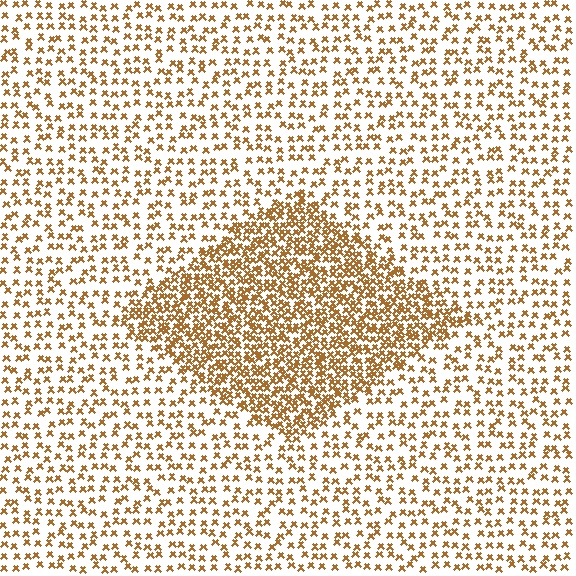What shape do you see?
I see a diamond.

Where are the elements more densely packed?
The elements are more densely packed inside the diamond boundary.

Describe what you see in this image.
The image contains small brown elements arranged at two different densities. A diamond-shaped region is visible where the elements are more densely packed than the surrounding area.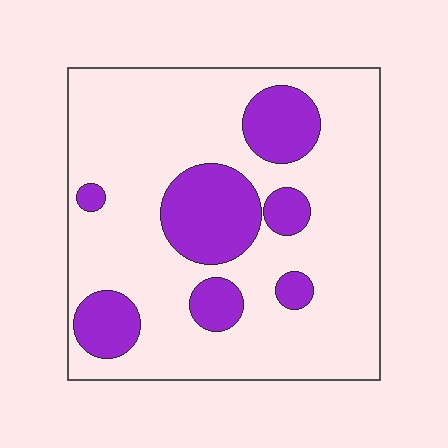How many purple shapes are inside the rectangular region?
7.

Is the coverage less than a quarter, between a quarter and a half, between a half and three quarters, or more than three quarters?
Less than a quarter.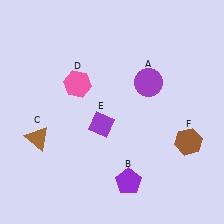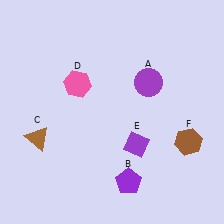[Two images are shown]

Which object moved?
The purple diamond (E) moved right.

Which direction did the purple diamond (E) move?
The purple diamond (E) moved right.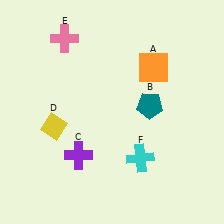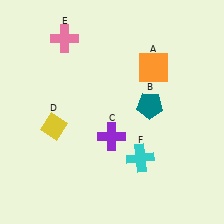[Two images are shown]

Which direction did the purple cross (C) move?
The purple cross (C) moved right.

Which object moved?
The purple cross (C) moved right.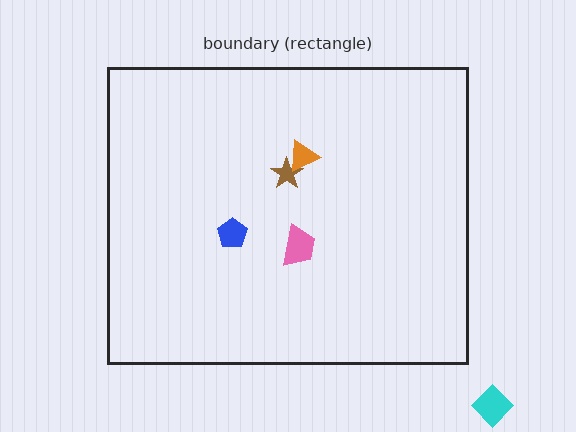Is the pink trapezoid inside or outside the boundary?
Inside.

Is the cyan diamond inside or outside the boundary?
Outside.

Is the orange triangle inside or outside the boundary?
Inside.